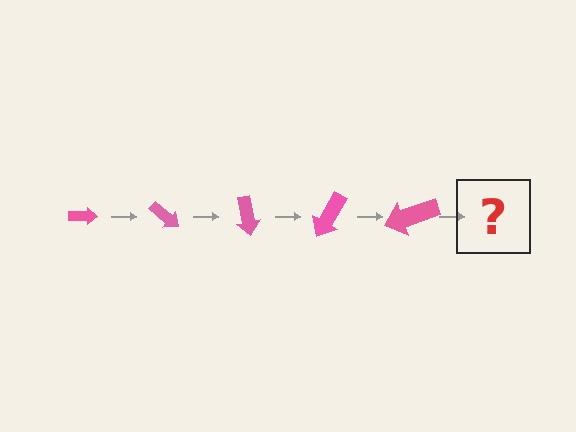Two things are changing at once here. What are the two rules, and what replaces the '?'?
The two rules are that the arrow grows larger each step and it rotates 40 degrees each step. The '?' should be an arrow, larger than the previous one and rotated 200 degrees from the start.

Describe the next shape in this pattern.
It should be an arrow, larger than the previous one and rotated 200 degrees from the start.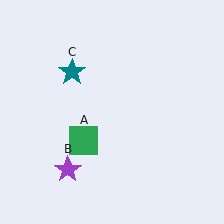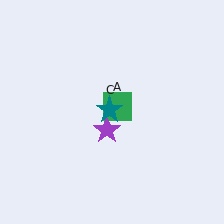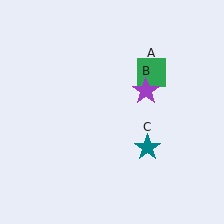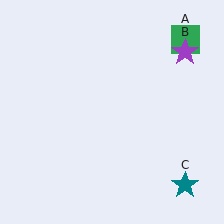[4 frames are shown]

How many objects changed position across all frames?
3 objects changed position: green square (object A), purple star (object B), teal star (object C).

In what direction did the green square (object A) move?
The green square (object A) moved up and to the right.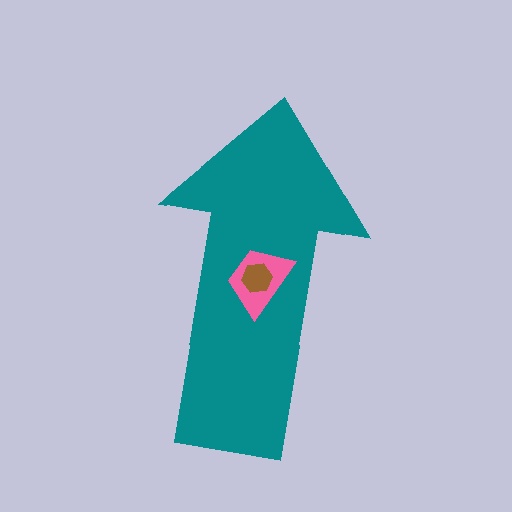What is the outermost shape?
The teal arrow.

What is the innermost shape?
The brown hexagon.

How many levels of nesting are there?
3.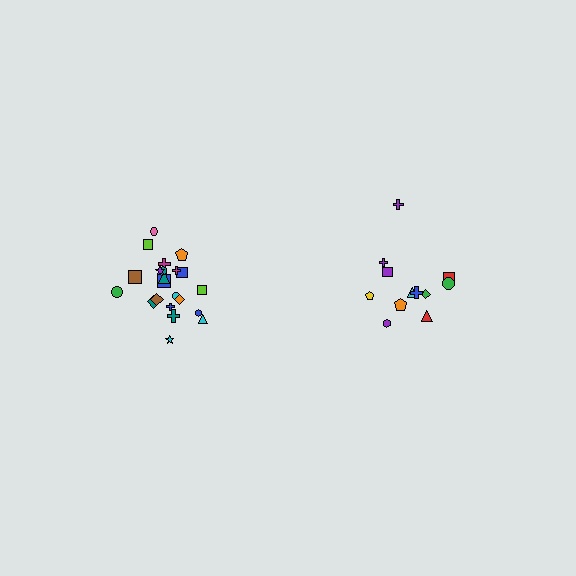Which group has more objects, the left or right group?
The left group.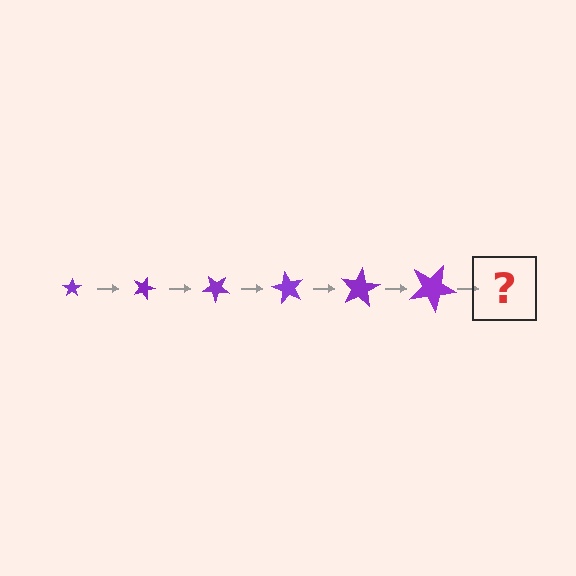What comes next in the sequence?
The next element should be a star, larger than the previous one and rotated 120 degrees from the start.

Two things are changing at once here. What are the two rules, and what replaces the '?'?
The two rules are that the star grows larger each step and it rotates 20 degrees each step. The '?' should be a star, larger than the previous one and rotated 120 degrees from the start.